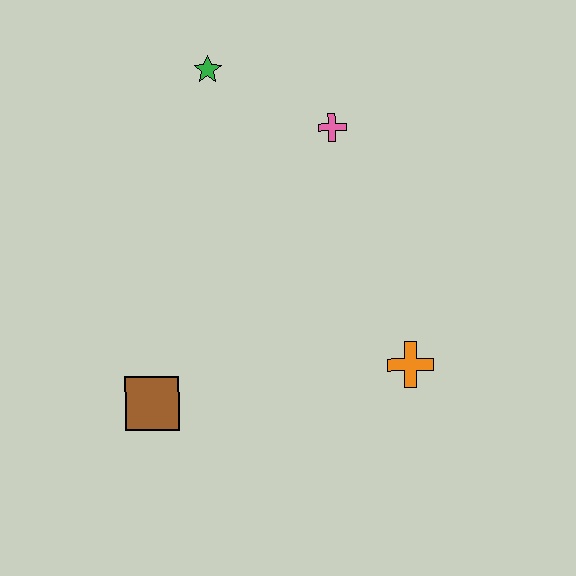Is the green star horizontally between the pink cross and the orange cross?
No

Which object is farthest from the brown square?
The green star is farthest from the brown square.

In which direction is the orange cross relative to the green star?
The orange cross is below the green star.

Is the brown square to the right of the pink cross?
No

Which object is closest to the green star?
The pink cross is closest to the green star.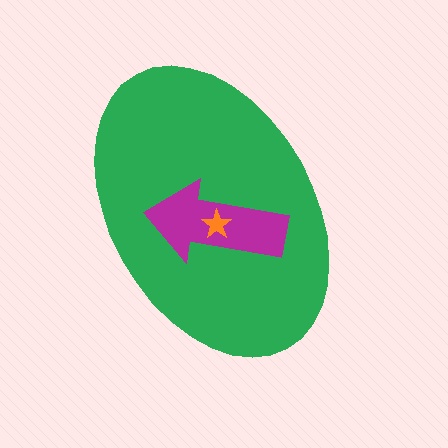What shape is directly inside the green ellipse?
The magenta arrow.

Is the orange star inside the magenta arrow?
Yes.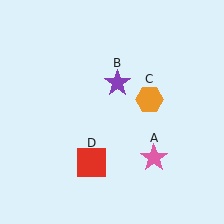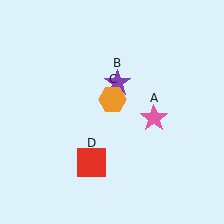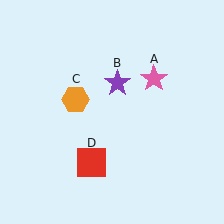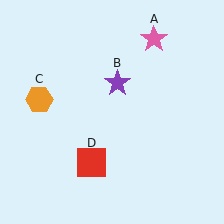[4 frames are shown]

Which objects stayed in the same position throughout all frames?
Purple star (object B) and red square (object D) remained stationary.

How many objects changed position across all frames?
2 objects changed position: pink star (object A), orange hexagon (object C).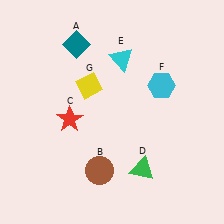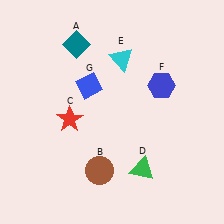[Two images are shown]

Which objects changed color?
F changed from cyan to blue. G changed from yellow to blue.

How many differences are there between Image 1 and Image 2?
There are 2 differences between the two images.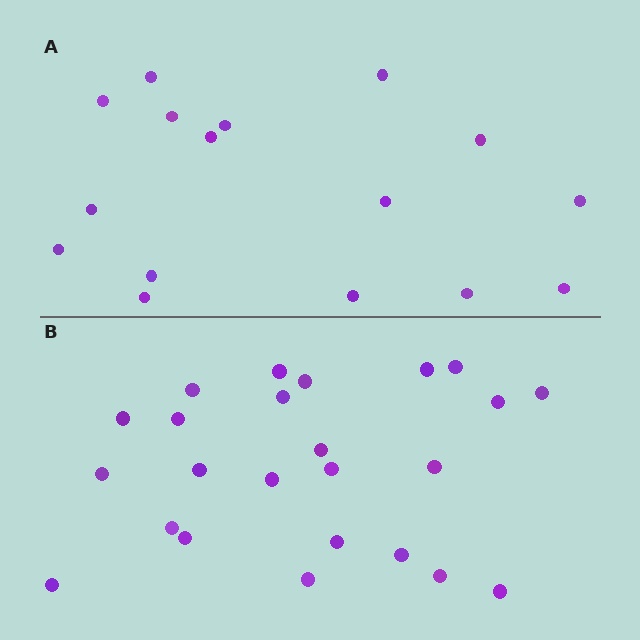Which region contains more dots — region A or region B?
Region B (the bottom region) has more dots.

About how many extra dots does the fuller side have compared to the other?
Region B has roughly 8 or so more dots than region A.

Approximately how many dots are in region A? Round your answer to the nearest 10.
About 20 dots. (The exact count is 16, which rounds to 20.)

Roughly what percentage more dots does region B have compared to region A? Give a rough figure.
About 50% more.